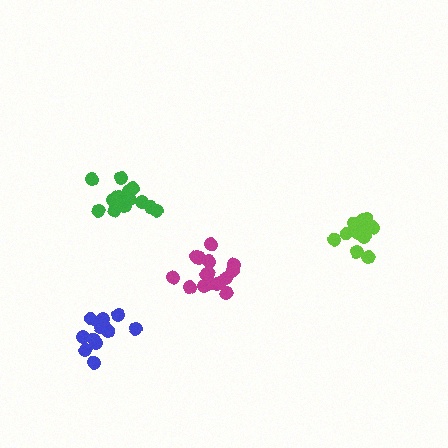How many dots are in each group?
Group 1: 12 dots, Group 2: 14 dots, Group 3: 16 dots, Group 4: 14 dots (56 total).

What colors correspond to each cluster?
The clusters are colored: blue, green, magenta, lime.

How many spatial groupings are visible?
There are 4 spatial groupings.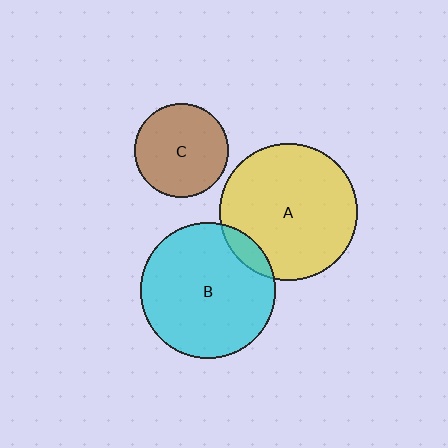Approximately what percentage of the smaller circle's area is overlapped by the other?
Approximately 10%.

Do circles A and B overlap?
Yes.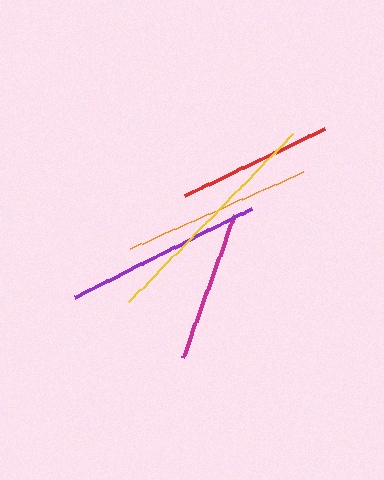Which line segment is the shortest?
The magenta line is the shortest at approximately 151 pixels.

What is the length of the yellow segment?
The yellow segment is approximately 235 pixels long.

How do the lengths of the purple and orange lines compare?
The purple and orange lines are approximately the same length.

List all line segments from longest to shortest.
From longest to shortest: yellow, purple, orange, red, magenta.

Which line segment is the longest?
The yellow line is the longest at approximately 235 pixels.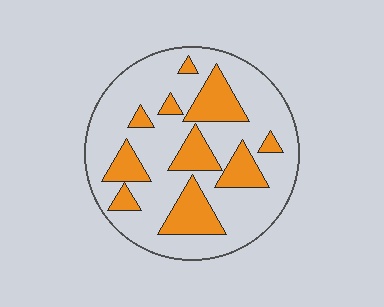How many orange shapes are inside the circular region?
10.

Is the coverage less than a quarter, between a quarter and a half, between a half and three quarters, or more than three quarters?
Between a quarter and a half.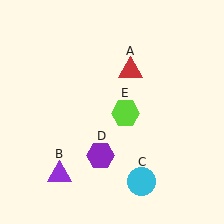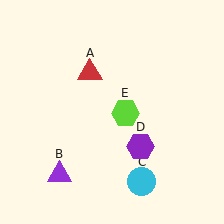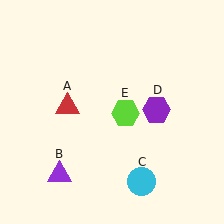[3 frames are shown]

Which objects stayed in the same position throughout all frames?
Purple triangle (object B) and cyan circle (object C) and lime hexagon (object E) remained stationary.